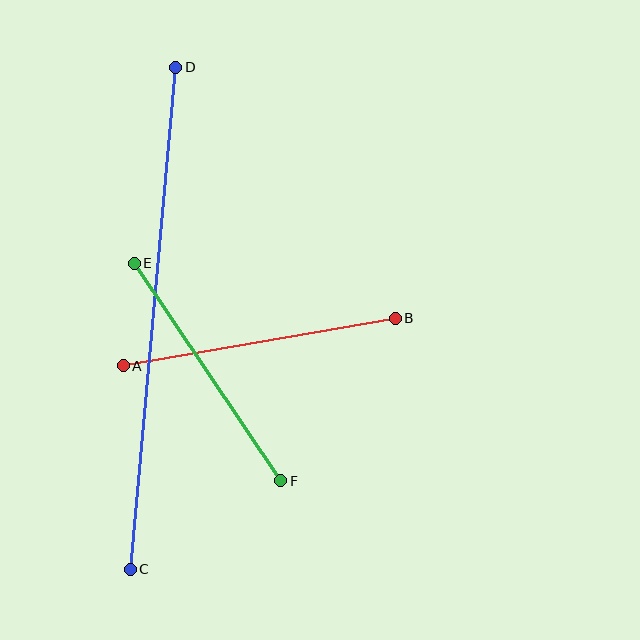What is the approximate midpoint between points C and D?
The midpoint is at approximately (153, 318) pixels.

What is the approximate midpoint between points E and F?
The midpoint is at approximately (208, 372) pixels.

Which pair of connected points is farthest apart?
Points C and D are farthest apart.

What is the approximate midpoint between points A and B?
The midpoint is at approximately (259, 342) pixels.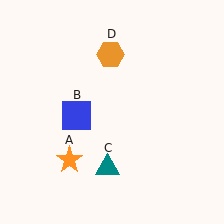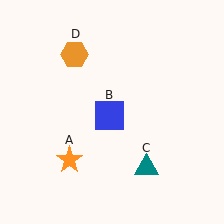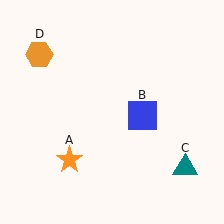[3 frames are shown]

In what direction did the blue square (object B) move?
The blue square (object B) moved right.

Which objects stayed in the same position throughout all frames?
Orange star (object A) remained stationary.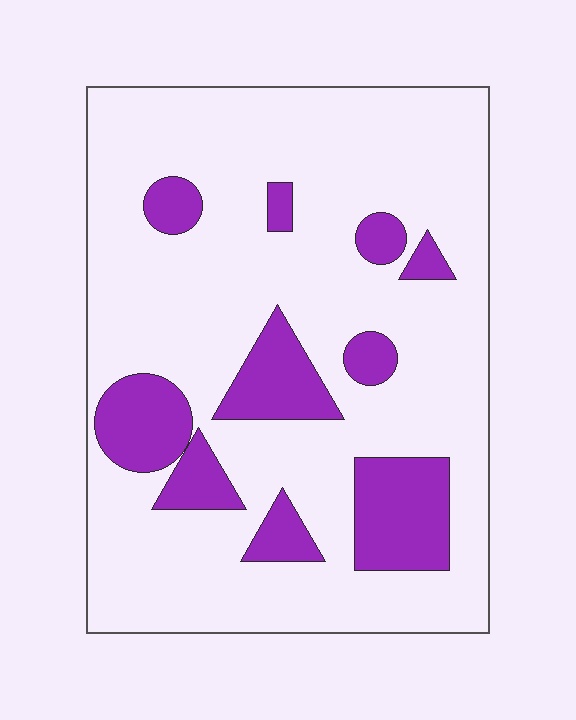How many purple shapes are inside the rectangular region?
10.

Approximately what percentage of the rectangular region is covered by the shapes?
Approximately 20%.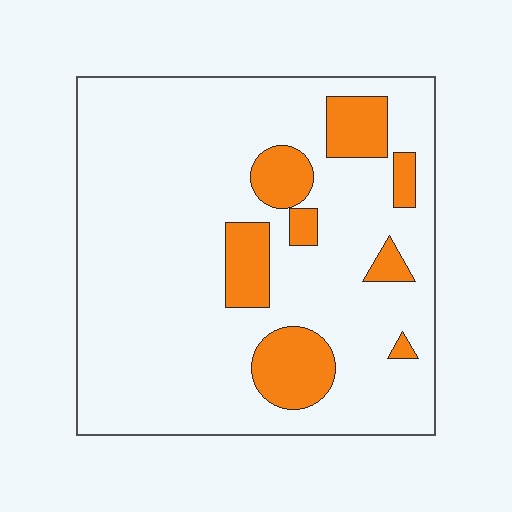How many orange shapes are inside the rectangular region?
8.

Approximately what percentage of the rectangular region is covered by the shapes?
Approximately 15%.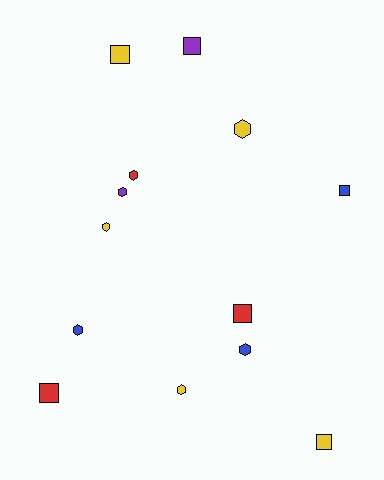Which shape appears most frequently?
Hexagon, with 7 objects.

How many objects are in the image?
There are 13 objects.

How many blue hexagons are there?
There are 2 blue hexagons.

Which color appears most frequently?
Yellow, with 5 objects.